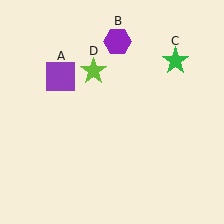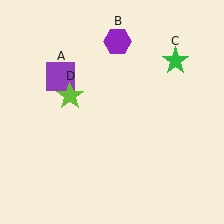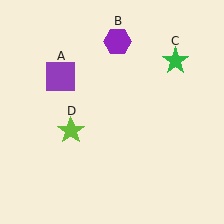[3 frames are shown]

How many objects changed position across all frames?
1 object changed position: lime star (object D).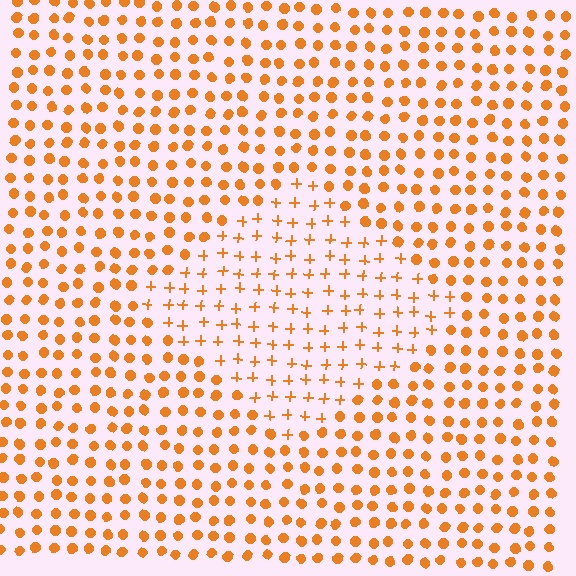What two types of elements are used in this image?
The image uses plus signs inside the diamond region and circles outside it.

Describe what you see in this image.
The image is filled with small orange elements arranged in a uniform grid. A diamond-shaped region contains plus signs, while the surrounding area contains circles. The boundary is defined purely by the change in element shape.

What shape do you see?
I see a diamond.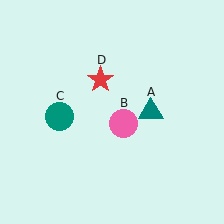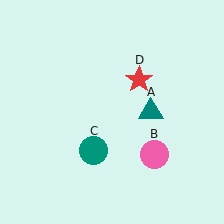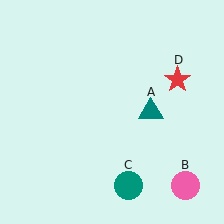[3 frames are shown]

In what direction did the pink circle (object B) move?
The pink circle (object B) moved down and to the right.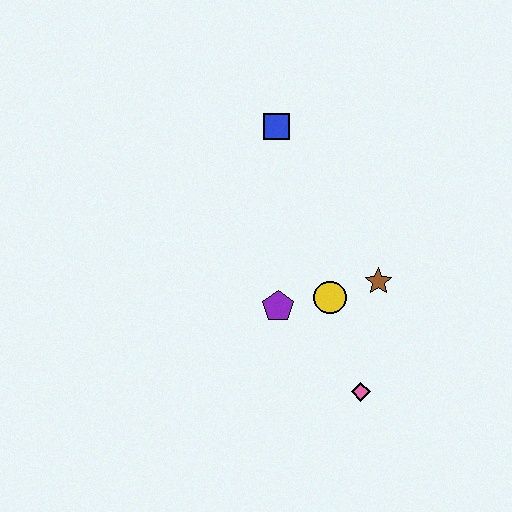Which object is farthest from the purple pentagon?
The blue square is farthest from the purple pentagon.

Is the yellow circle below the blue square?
Yes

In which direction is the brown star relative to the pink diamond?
The brown star is above the pink diamond.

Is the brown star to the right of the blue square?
Yes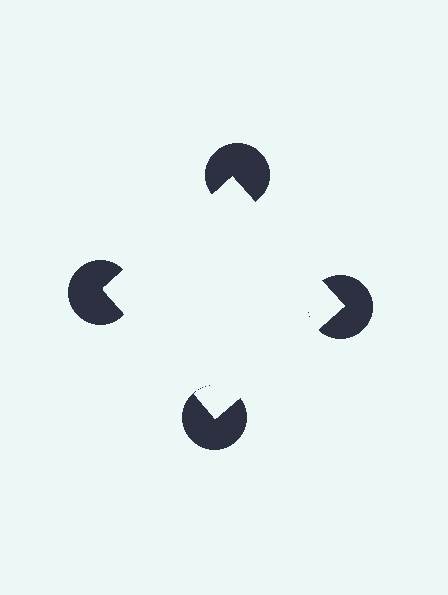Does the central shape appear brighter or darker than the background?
It typically appears slightly brighter than the background, even though no actual brightness change is drawn.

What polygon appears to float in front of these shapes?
An illusory square — its edges are inferred from the aligned wedge cuts in the pac-man discs, not physically drawn.